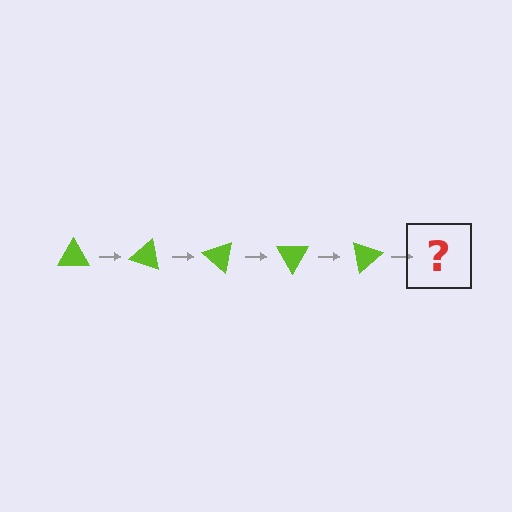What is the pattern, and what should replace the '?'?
The pattern is that the triangle rotates 20 degrees each step. The '?' should be a lime triangle rotated 100 degrees.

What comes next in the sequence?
The next element should be a lime triangle rotated 100 degrees.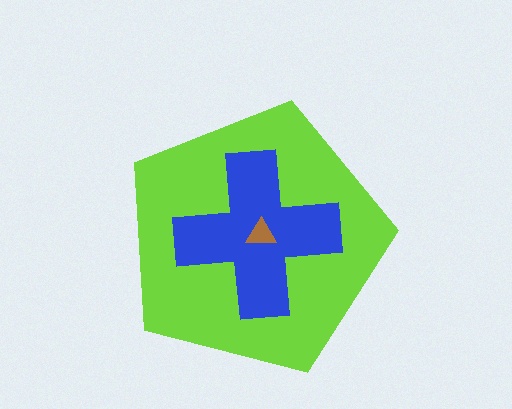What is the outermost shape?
The lime pentagon.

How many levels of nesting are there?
3.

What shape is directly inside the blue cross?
The brown triangle.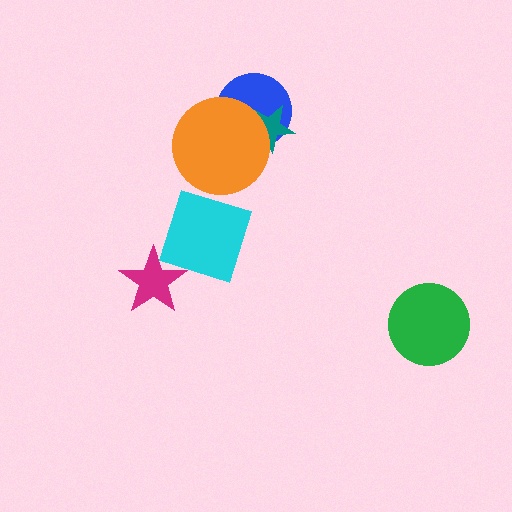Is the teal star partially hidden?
Yes, it is partially covered by another shape.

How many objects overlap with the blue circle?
2 objects overlap with the blue circle.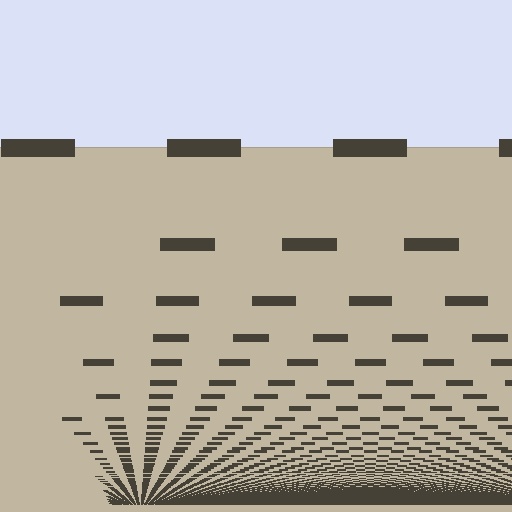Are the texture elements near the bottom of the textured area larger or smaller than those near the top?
Smaller. The gradient is inverted — elements near the bottom are smaller and denser.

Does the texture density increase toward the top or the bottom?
Density increases toward the bottom.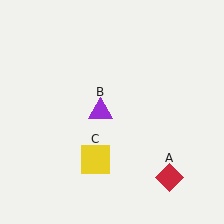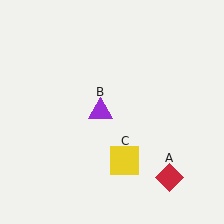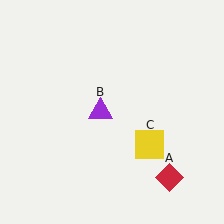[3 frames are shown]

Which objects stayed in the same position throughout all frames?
Red diamond (object A) and purple triangle (object B) remained stationary.